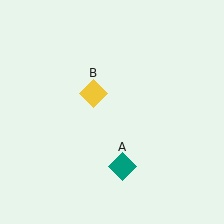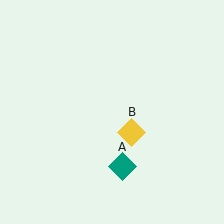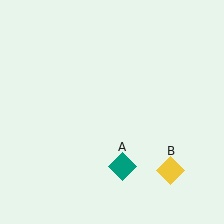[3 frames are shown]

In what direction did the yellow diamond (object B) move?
The yellow diamond (object B) moved down and to the right.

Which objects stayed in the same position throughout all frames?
Teal diamond (object A) remained stationary.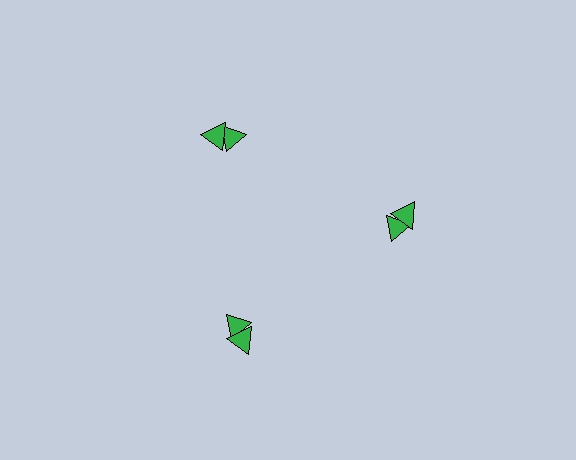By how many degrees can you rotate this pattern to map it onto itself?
The pattern maps onto itself every 120 degrees of rotation.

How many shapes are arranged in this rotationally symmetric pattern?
There are 6 shapes, arranged in 3 groups of 2.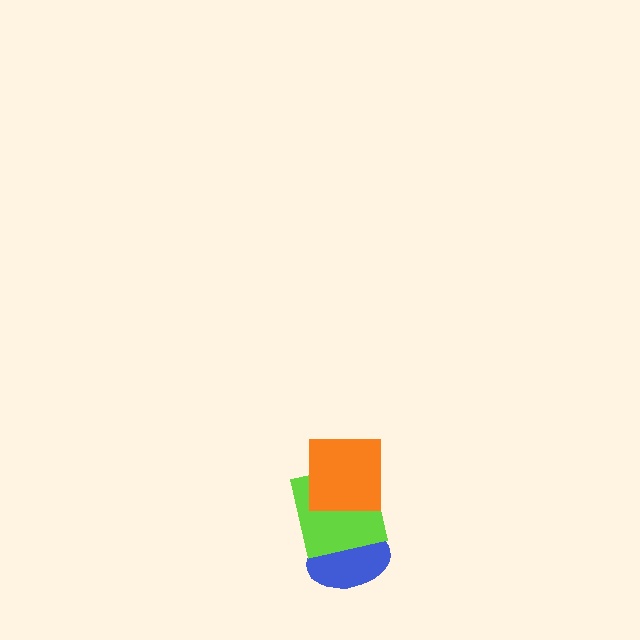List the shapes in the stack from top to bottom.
From top to bottom: the orange square, the lime square, the blue ellipse.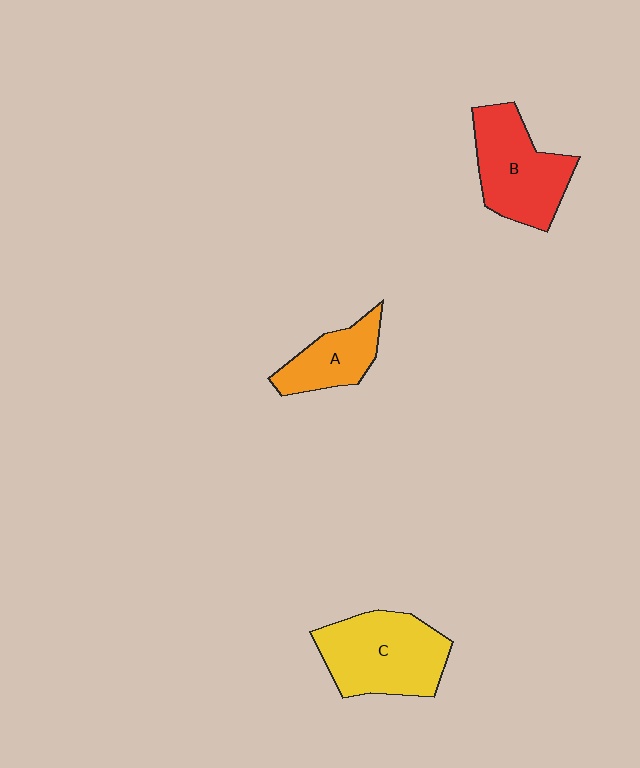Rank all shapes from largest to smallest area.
From largest to smallest: C (yellow), B (red), A (orange).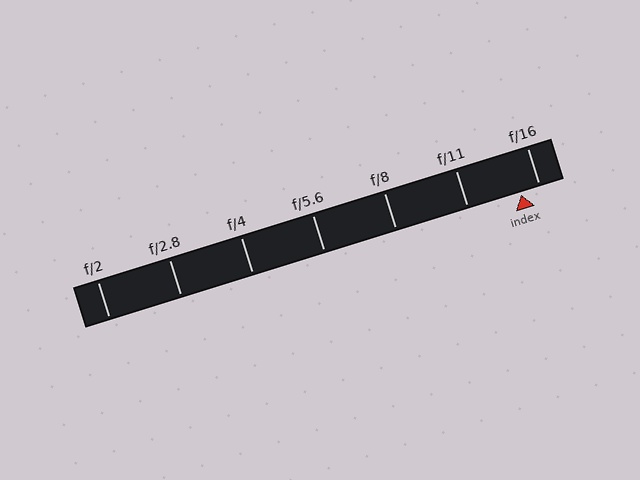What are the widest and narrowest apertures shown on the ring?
The widest aperture shown is f/2 and the narrowest is f/16.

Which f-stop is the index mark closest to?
The index mark is closest to f/16.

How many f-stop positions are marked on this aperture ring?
There are 7 f-stop positions marked.